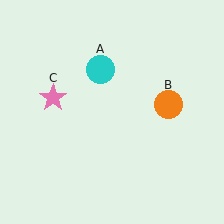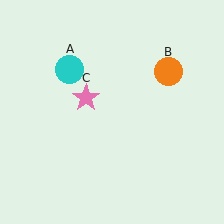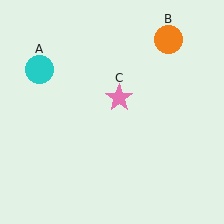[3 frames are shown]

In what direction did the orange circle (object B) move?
The orange circle (object B) moved up.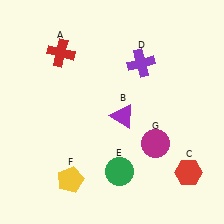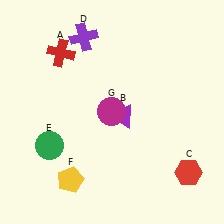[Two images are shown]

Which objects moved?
The objects that moved are: the purple cross (D), the green circle (E), the magenta circle (G).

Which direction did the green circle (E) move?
The green circle (E) moved left.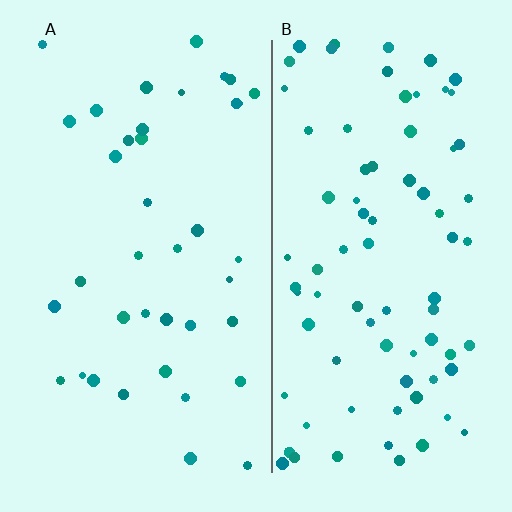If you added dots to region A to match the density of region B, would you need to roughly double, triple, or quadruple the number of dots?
Approximately double.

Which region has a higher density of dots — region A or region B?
B (the right).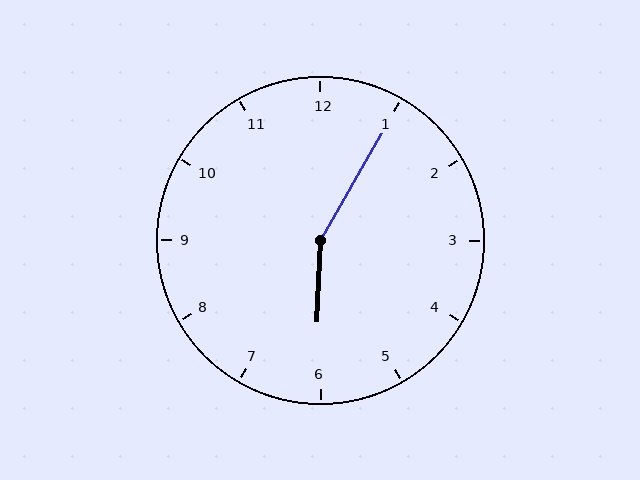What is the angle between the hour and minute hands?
Approximately 152 degrees.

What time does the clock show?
6:05.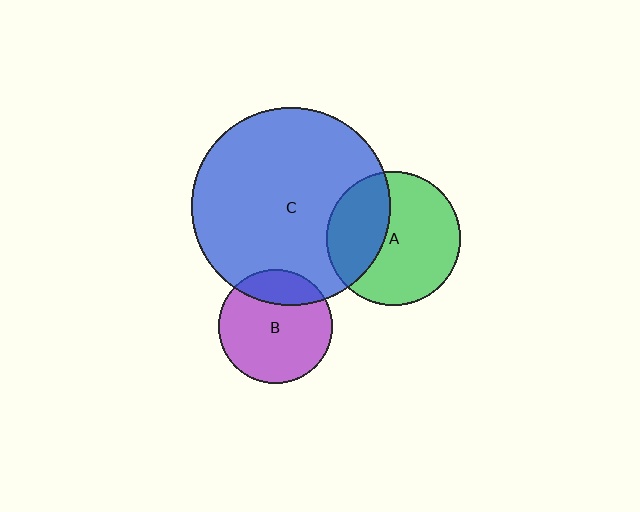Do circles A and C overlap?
Yes.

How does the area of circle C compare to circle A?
Approximately 2.2 times.